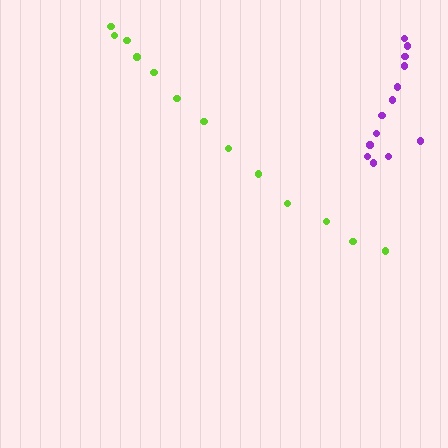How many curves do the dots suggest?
There are 2 distinct paths.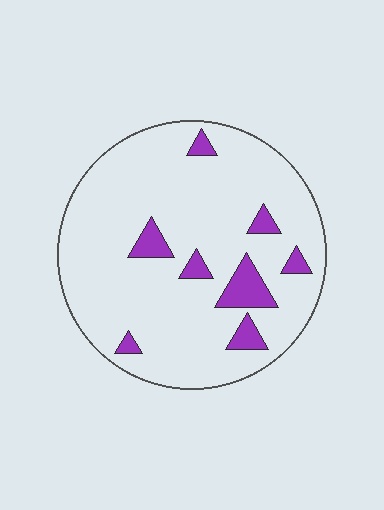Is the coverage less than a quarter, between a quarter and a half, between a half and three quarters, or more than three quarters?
Less than a quarter.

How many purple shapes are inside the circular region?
8.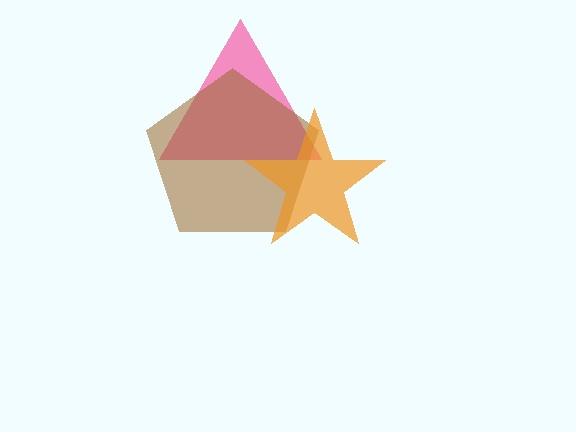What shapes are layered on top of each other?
The layered shapes are: a pink triangle, a brown pentagon, an orange star.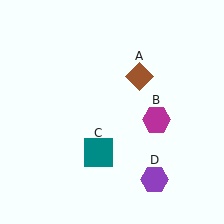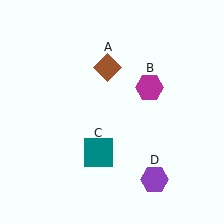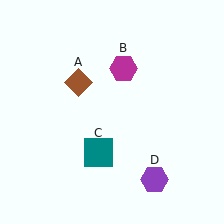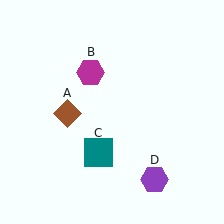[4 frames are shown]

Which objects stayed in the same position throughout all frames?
Teal square (object C) and purple hexagon (object D) remained stationary.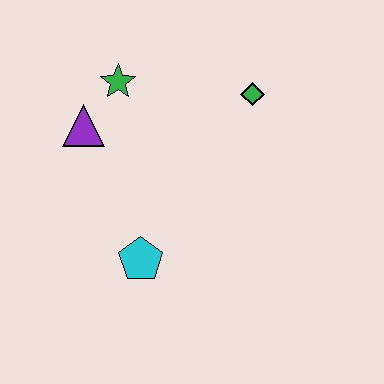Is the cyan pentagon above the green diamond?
No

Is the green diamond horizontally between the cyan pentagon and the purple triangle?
No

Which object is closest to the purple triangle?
The green star is closest to the purple triangle.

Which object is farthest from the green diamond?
The cyan pentagon is farthest from the green diamond.